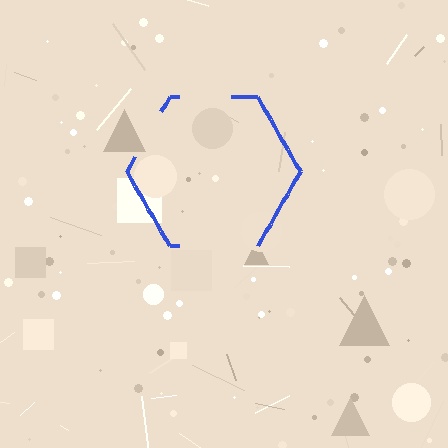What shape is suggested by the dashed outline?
The dashed outline suggests a hexagon.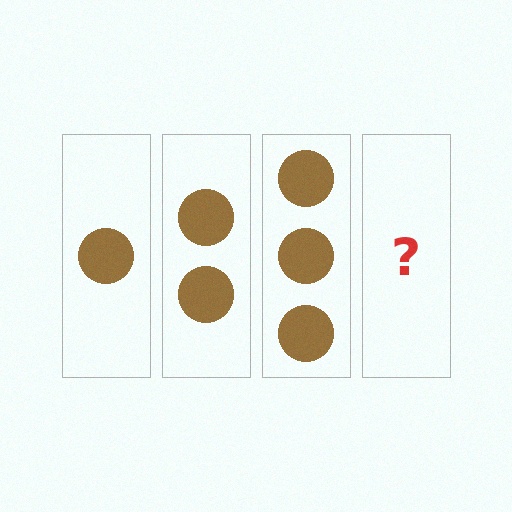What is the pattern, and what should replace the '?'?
The pattern is that each step adds one more circle. The '?' should be 4 circles.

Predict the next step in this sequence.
The next step is 4 circles.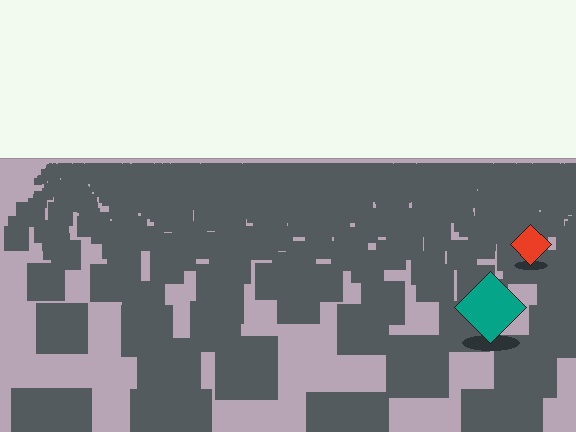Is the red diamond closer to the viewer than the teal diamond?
No. The teal diamond is closer — you can tell from the texture gradient: the ground texture is coarser near it.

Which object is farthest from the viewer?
The red diamond is farthest from the viewer. It appears smaller and the ground texture around it is denser.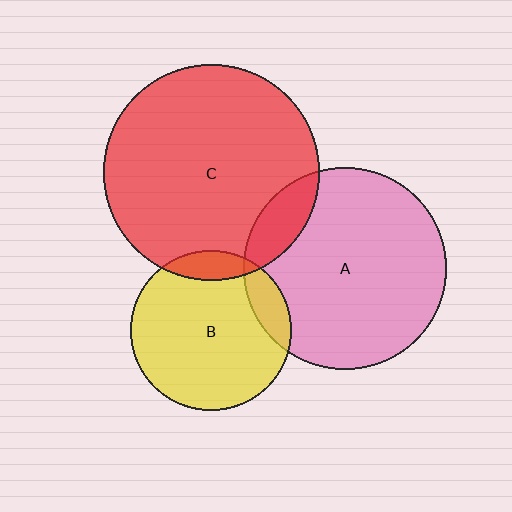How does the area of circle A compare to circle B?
Approximately 1.6 times.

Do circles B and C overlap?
Yes.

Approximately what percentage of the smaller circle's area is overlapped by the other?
Approximately 10%.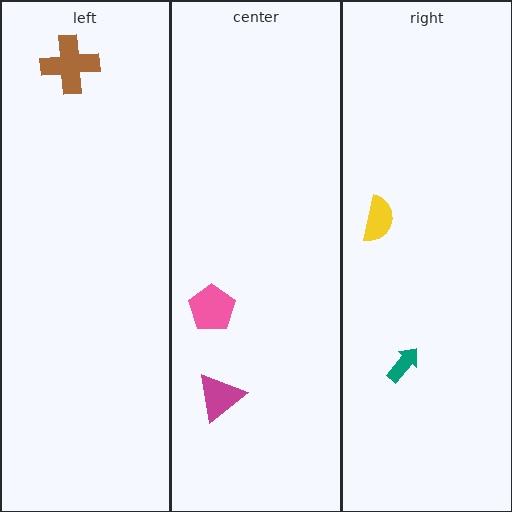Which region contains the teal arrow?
The right region.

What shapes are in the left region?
The brown cross.